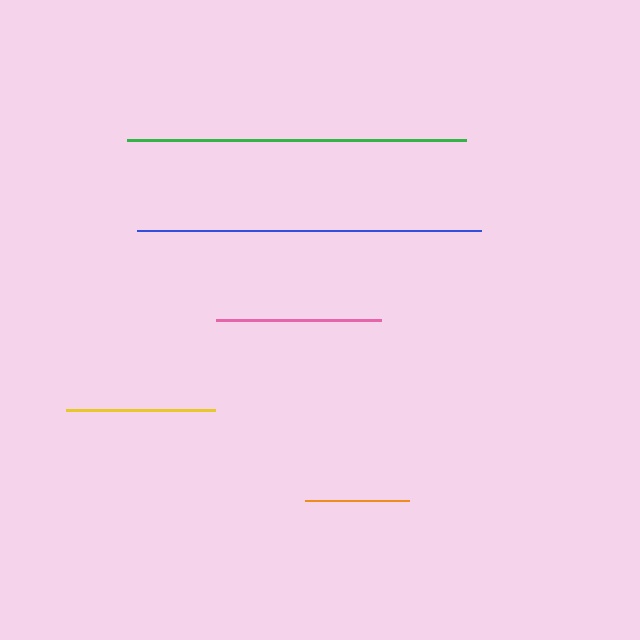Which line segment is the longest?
The blue line is the longest at approximately 345 pixels.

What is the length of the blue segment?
The blue segment is approximately 345 pixels long.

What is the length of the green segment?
The green segment is approximately 339 pixels long.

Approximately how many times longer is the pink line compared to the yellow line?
The pink line is approximately 1.1 times the length of the yellow line.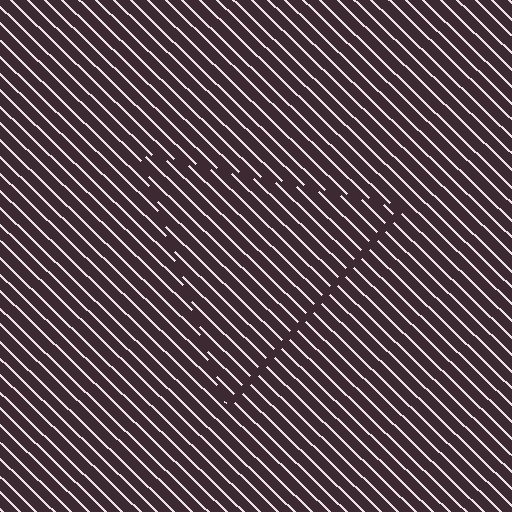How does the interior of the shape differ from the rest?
The interior of the shape contains the same grating, shifted by half a period — the contour is defined by the phase discontinuity where line-ends from the inner and outer gratings abut.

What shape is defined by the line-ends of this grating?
An illusory triangle. The interior of the shape contains the same grating, shifted by half a period — the contour is defined by the phase discontinuity where line-ends from the inner and outer gratings abut.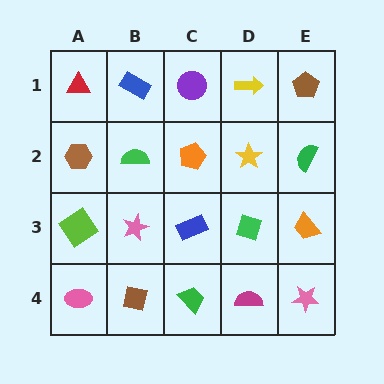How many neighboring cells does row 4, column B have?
3.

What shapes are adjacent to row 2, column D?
A yellow arrow (row 1, column D), a green diamond (row 3, column D), an orange pentagon (row 2, column C), a green semicircle (row 2, column E).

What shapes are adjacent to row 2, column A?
A red triangle (row 1, column A), a lime diamond (row 3, column A), a green semicircle (row 2, column B).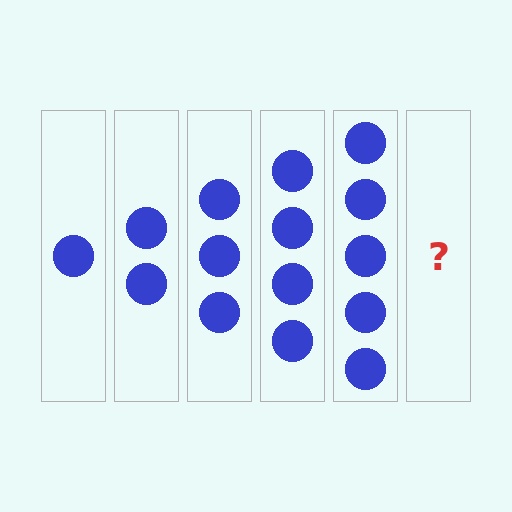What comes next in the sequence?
The next element should be 6 circles.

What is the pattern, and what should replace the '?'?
The pattern is that each step adds one more circle. The '?' should be 6 circles.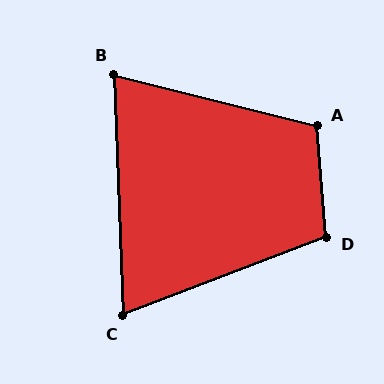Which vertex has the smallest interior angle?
C, at approximately 71 degrees.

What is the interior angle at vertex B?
Approximately 73 degrees (acute).